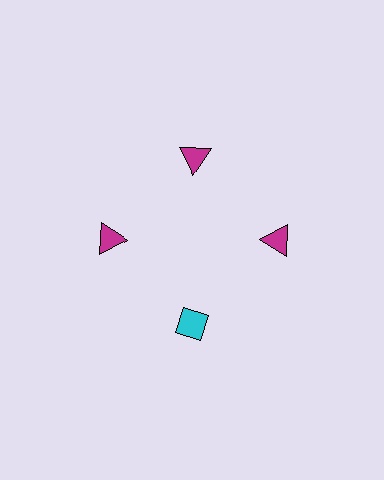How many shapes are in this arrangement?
There are 4 shapes arranged in a ring pattern.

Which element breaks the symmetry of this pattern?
The cyan diamond at roughly the 6 o'clock position breaks the symmetry. All other shapes are magenta triangles.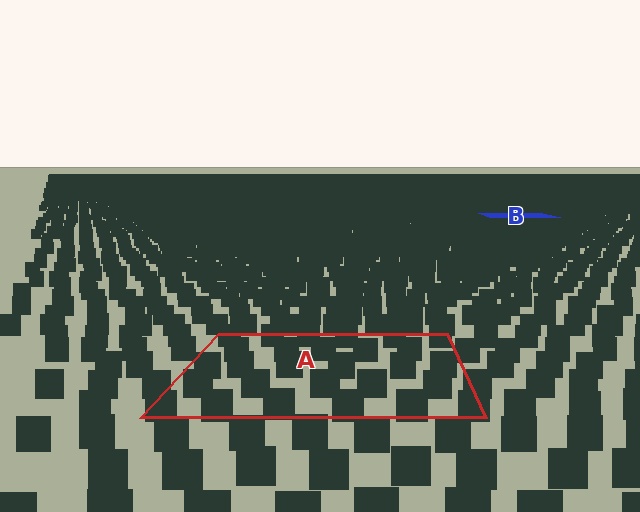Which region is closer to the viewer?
Region A is closer. The texture elements there are larger and more spread out.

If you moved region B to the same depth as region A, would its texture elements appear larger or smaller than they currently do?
They would appear larger. At a closer depth, the same texture elements are projected at a bigger on-screen size.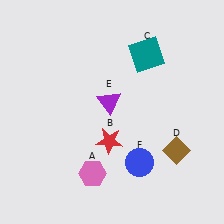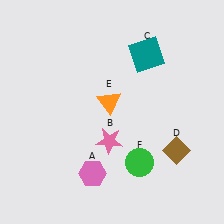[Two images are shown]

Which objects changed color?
B changed from red to pink. E changed from purple to orange. F changed from blue to green.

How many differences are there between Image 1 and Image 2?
There are 3 differences between the two images.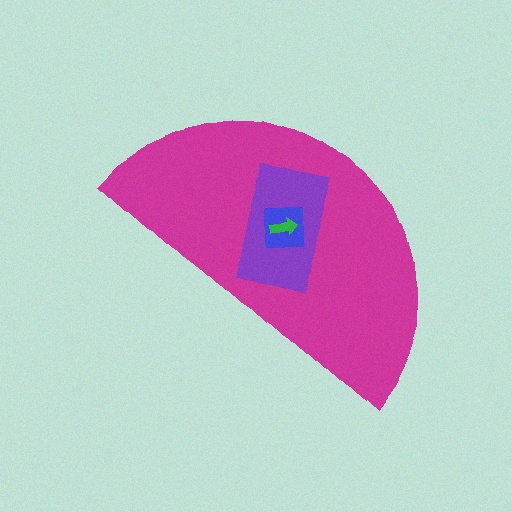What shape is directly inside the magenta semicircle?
The purple rectangle.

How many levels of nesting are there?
4.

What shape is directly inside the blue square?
The green arrow.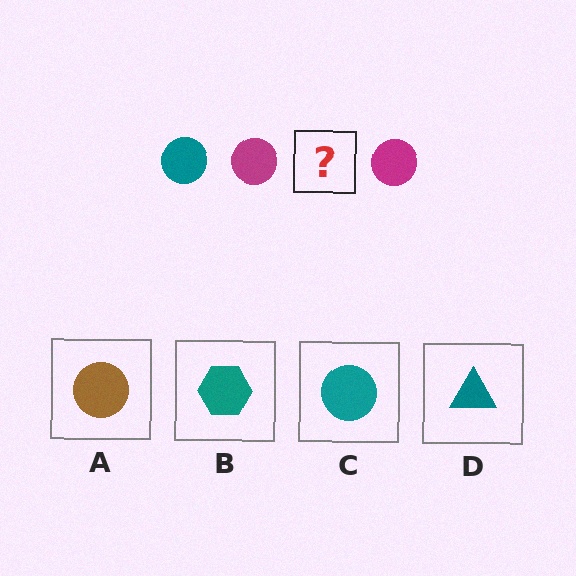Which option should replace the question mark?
Option C.